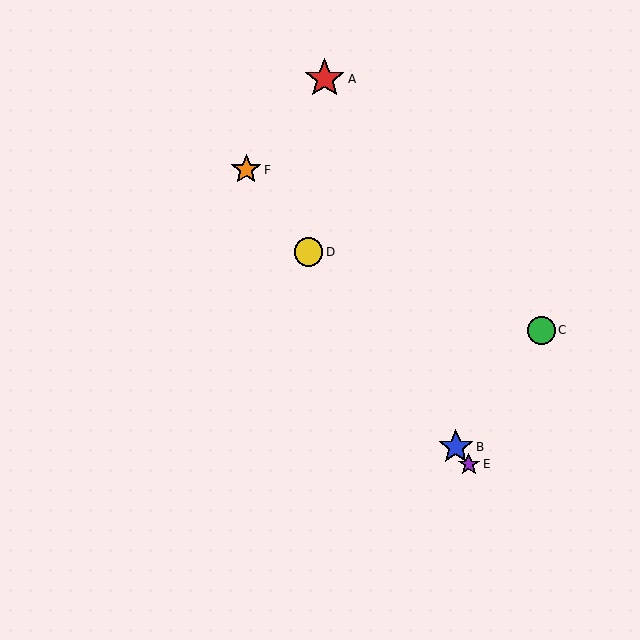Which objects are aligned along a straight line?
Objects B, D, E, F are aligned along a straight line.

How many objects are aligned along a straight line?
4 objects (B, D, E, F) are aligned along a straight line.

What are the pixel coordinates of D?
Object D is at (309, 252).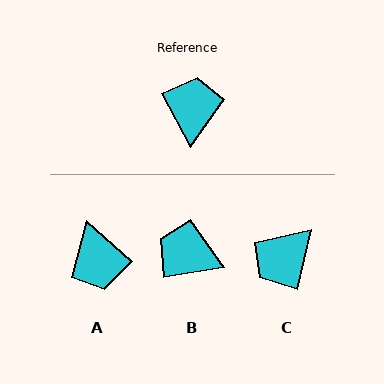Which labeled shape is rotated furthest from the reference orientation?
A, about 160 degrees away.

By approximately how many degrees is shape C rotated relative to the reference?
Approximately 138 degrees counter-clockwise.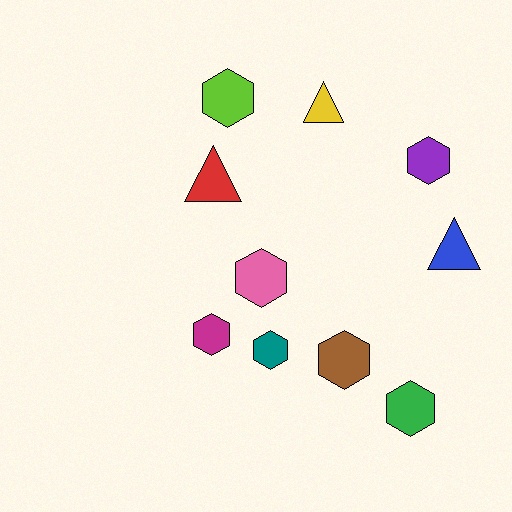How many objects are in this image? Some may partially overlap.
There are 10 objects.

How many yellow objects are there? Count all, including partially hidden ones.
There is 1 yellow object.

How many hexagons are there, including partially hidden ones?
There are 7 hexagons.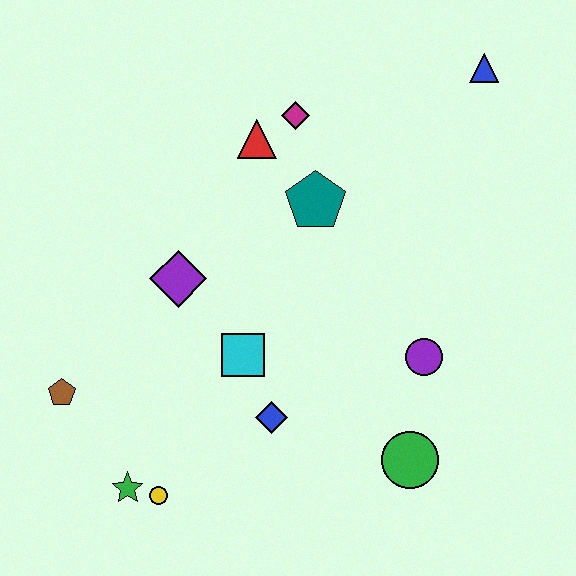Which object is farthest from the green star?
The blue triangle is farthest from the green star.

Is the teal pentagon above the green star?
Yes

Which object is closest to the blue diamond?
The cyan square is closest to the blue diamond.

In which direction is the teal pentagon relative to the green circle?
The teal pentagon is above the green circle.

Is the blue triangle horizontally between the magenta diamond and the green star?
No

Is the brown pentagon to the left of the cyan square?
Yes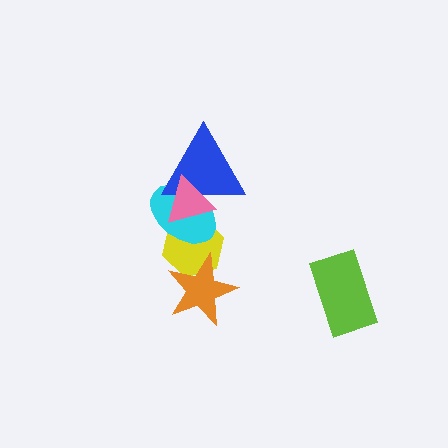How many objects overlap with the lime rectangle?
0 objects overlap with the lime rectangle.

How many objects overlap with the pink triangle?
3 objects overlap with the pink triangle.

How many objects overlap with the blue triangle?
2 objects overlap with the blue triangle.